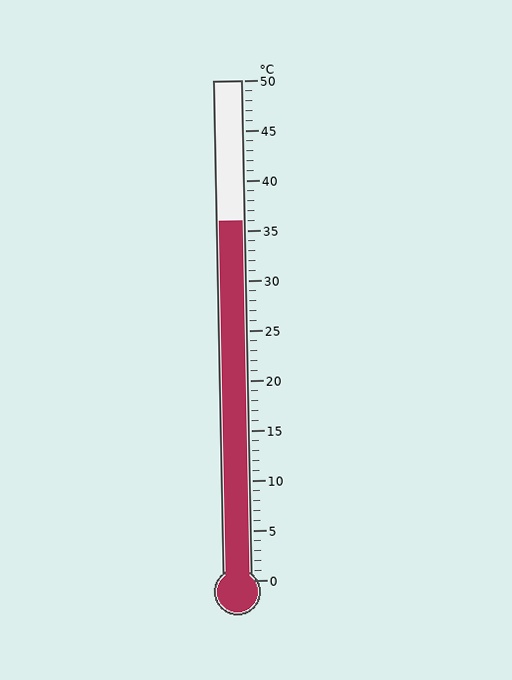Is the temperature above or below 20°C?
The temperature is above 20°C.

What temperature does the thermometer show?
The thermometer shows approximately 36°C.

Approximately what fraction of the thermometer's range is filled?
The thermometer is filled to approximately 70% of its range.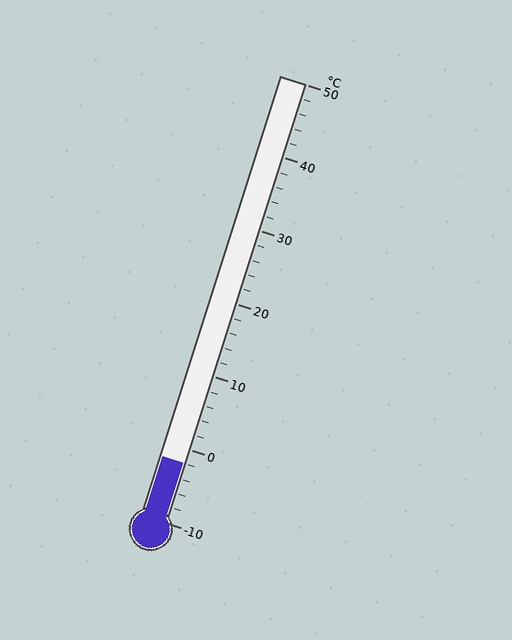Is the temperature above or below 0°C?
The temperature is below 0°C.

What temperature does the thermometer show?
The thermometer shows approximately -2°C.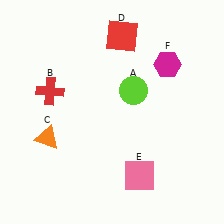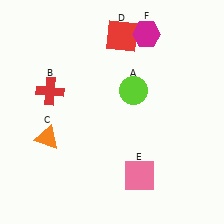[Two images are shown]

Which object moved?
The magenta hexagon (F) moved up.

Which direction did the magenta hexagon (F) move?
The magenta hexagon (F) moved up.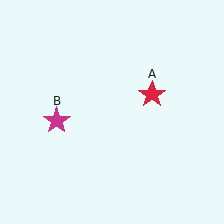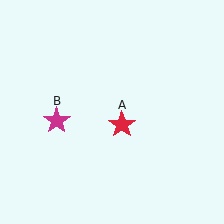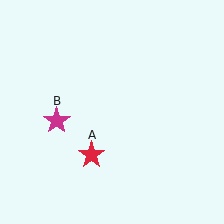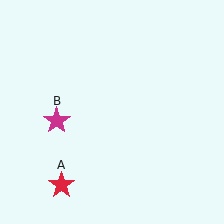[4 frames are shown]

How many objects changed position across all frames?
1 object changed position: red star (object A).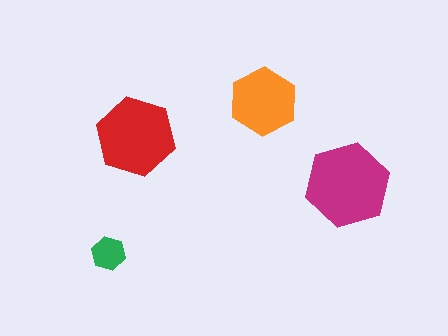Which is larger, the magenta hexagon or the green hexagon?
The magenta one.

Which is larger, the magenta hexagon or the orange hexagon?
The magenta one.